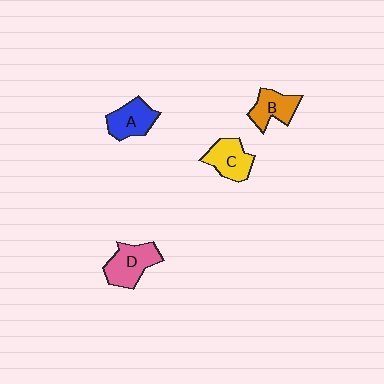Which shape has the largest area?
Shape D (pink).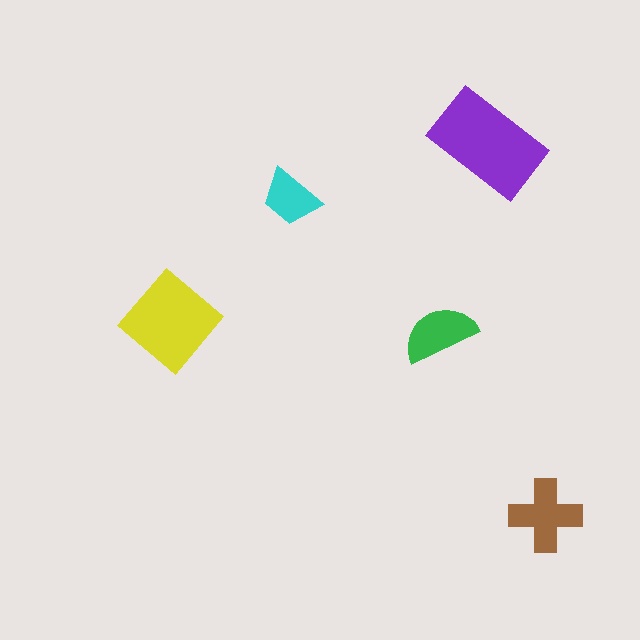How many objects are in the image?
There are 5 objects in the image.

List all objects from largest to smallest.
The purple rectangle, the yellow diamond, the brown cross, the green semicircle, the cyan trapezoid.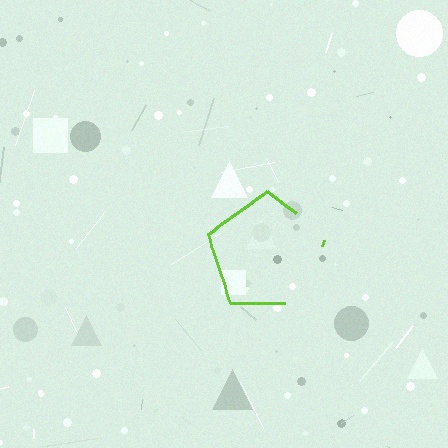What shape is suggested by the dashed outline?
The dashed outline suggests a pentagon.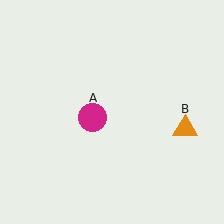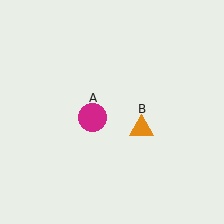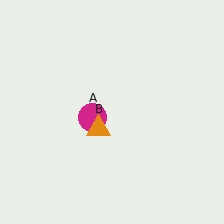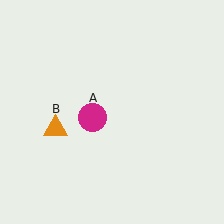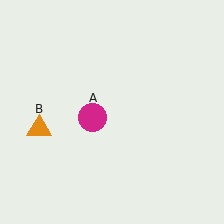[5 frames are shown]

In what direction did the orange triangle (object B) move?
The orange triangle (object B) moved left.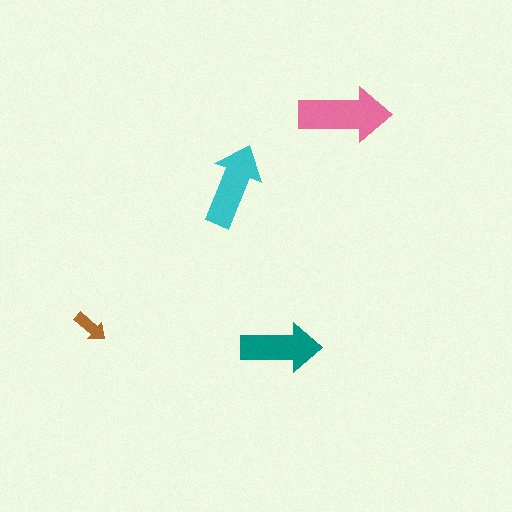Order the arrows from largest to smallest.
the pink one, the cyan one, the teal one, the brown one.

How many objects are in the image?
There are 4 objects in the image.